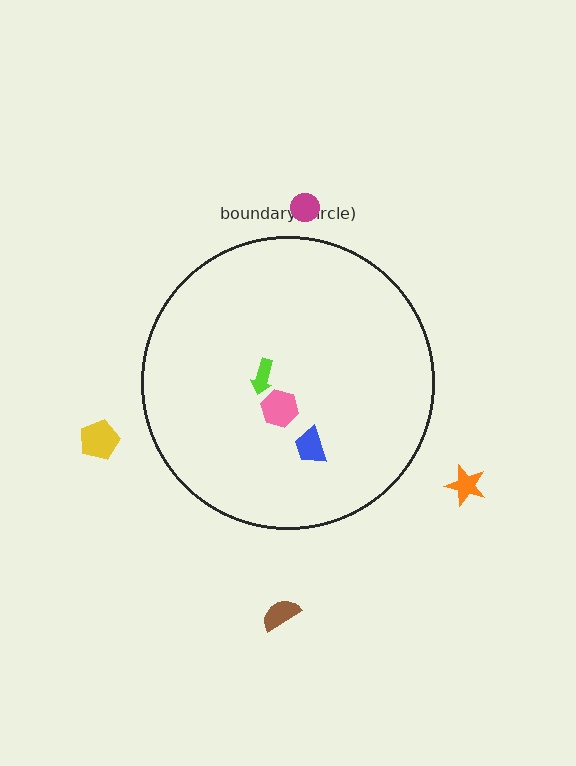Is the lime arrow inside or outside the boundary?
Inside.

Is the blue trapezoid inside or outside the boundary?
Inside.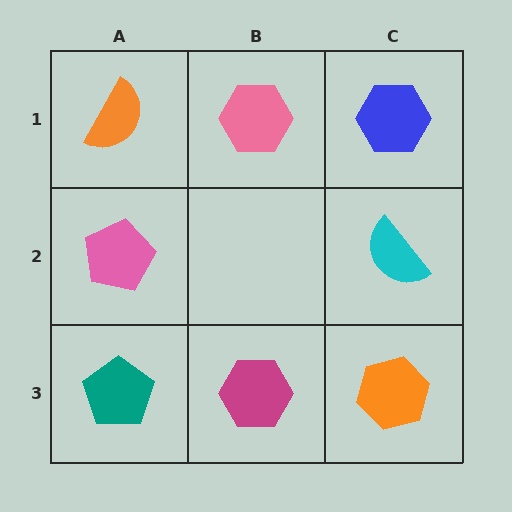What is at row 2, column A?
A pink pentagon.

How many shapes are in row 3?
3 shapes.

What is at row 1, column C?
A blue hexagon.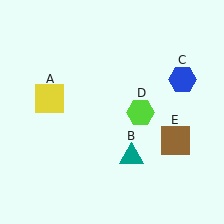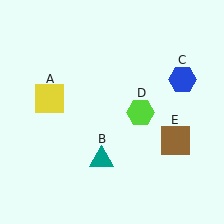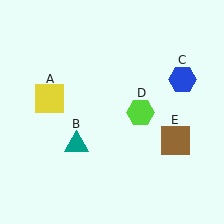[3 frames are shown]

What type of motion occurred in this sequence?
The teal triangle (object B) rotated clockwise around the center of the scene.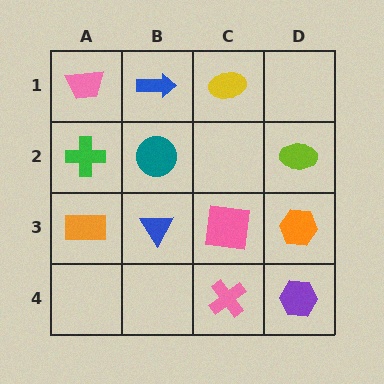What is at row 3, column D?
An orange hexagon.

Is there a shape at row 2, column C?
No, that cell is empty.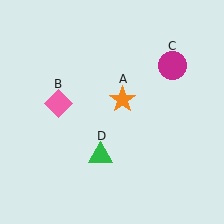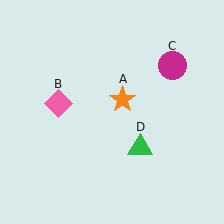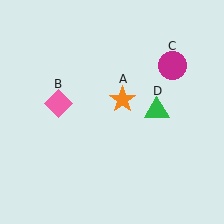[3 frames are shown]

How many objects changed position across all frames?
1 object changed position: green triangle (object D).